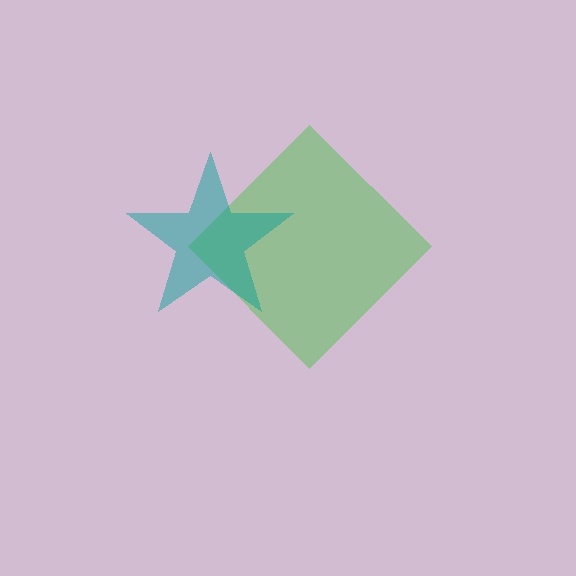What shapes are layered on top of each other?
The layered shapes are: a green diamond, a teal star.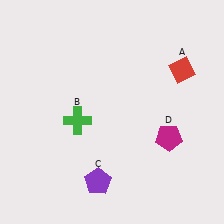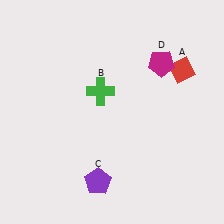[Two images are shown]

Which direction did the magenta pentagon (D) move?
The magenta pentagon (D) moved up.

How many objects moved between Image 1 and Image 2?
2 objects moved between the two images.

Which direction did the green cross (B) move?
The green cross (B) moved up.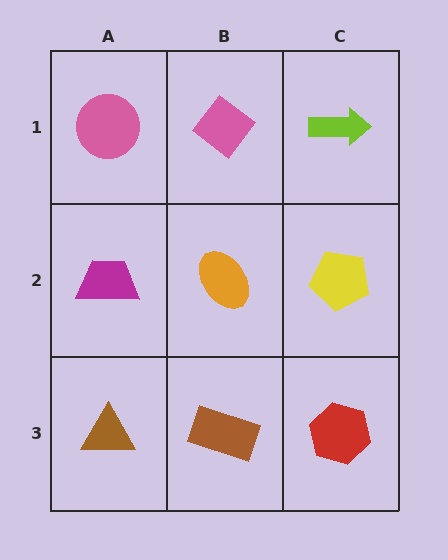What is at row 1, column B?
A pink diamond.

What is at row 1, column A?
A pink circle.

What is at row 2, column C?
A yellow pentagon.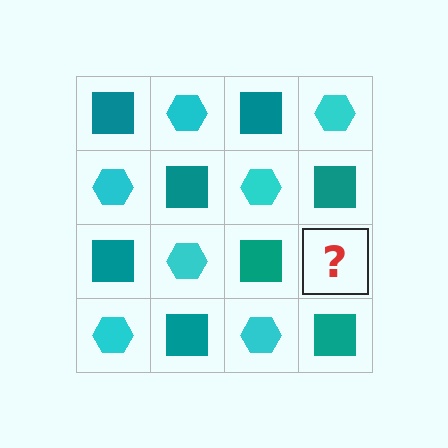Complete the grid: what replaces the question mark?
The question mark should be replaced with a cyan hexagon.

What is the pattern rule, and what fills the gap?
The rule is that it alternates teal square and cyan hexagon in a checkerboard pattern. The gap should be filled with a cyan hexagon.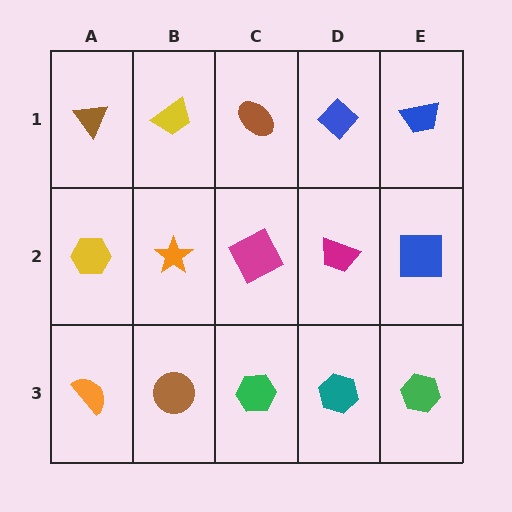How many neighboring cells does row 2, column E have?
3.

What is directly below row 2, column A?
An orange semicircle.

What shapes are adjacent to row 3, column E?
A blue square (row 2, column E), a teal hexagon (row 3, column D).